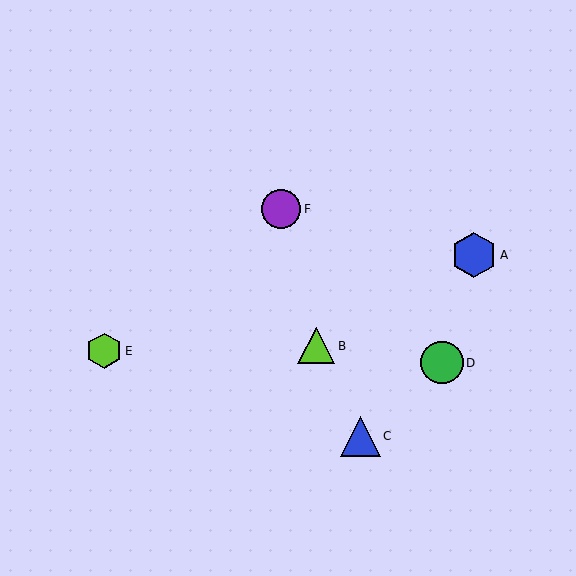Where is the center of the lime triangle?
The center of the lime triangle is at (316, 346).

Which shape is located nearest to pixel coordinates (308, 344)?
The lime triangle (labeled B) at (316, 346) is nearest to that location.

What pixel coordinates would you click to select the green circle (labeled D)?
Click at (442, 363) to select the green circle D.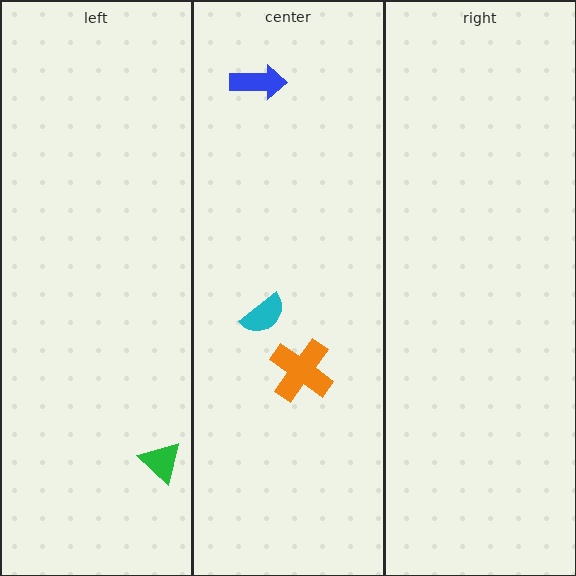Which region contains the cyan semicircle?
The center region.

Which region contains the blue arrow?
The center region.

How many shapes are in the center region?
3.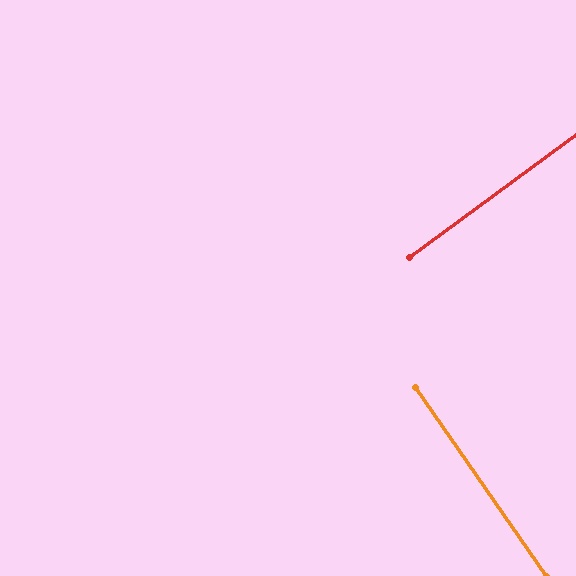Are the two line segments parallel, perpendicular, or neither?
Perpendicular — they meet at approximately 88°.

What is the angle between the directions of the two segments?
Approximately 88 degrees.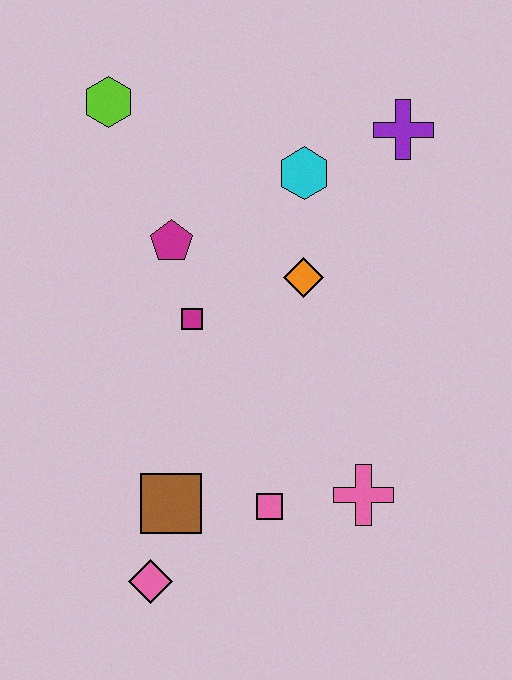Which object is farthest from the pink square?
The lime hexagon is farthest from the pink square.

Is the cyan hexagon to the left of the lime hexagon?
No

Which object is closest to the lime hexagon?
The magenta pentagon is closest to the lime hexagon.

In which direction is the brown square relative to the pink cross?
The brown square is to the left of the pink cross.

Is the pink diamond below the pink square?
Yes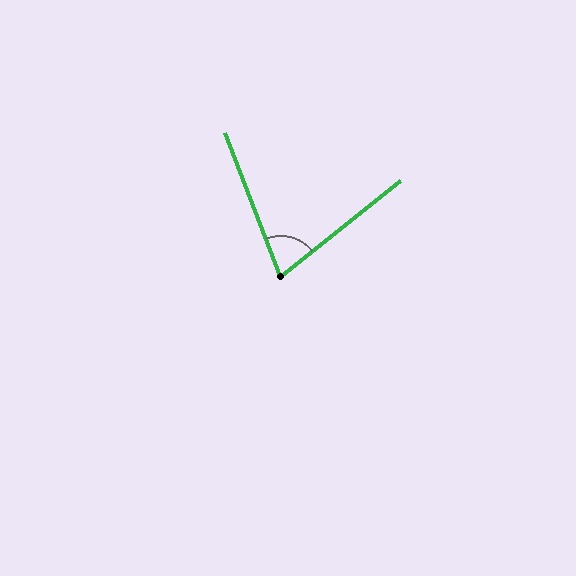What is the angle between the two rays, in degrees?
Approximately 72 degrees.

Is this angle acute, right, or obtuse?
It is acute.